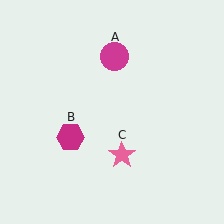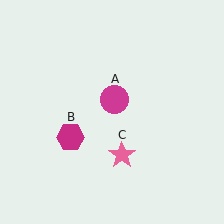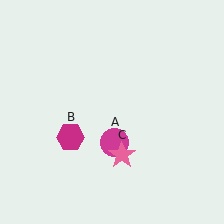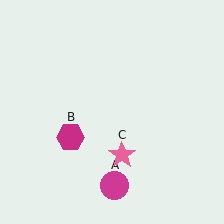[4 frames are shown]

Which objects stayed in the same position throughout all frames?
Magenta hexagon (object B) and pink star (object C) remained stationary.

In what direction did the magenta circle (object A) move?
The magenta circle (object A) moved down.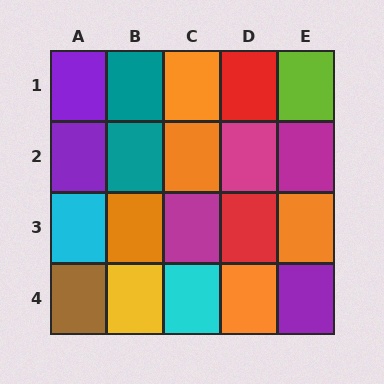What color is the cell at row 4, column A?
Brown.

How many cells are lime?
1 cell is lime.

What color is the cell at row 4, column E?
Purple.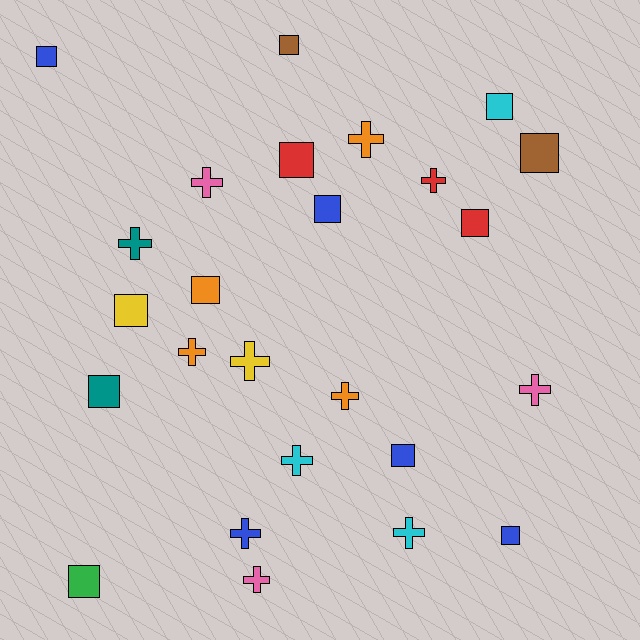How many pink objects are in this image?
There are 3 pink objects.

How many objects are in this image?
There are 25 objects.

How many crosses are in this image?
There are 12 crosses.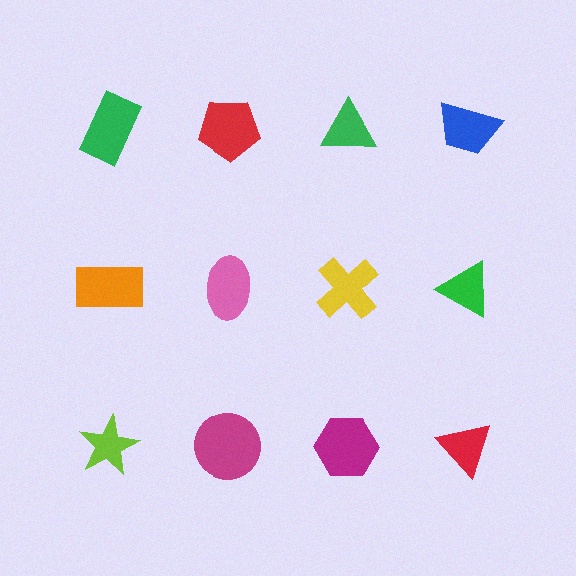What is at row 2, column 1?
An orange rectangle.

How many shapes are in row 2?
4 shapes.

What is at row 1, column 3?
A green triangle.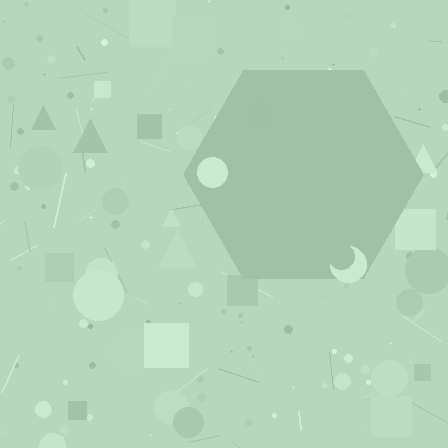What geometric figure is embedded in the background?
A hexagon is embedded in the background.